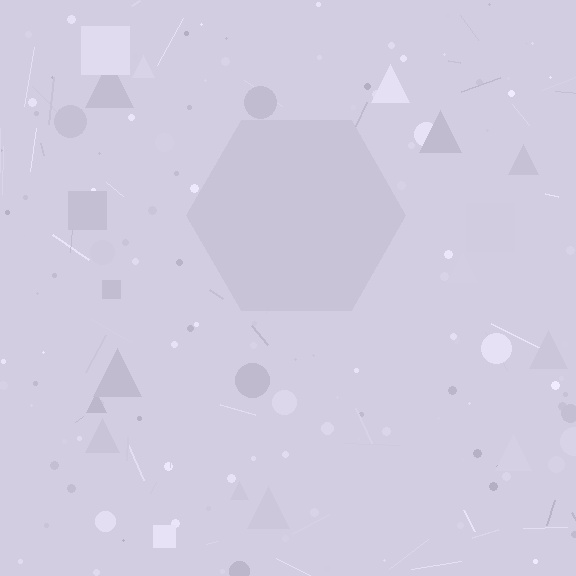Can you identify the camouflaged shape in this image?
The camouflaged shape is a hexagon.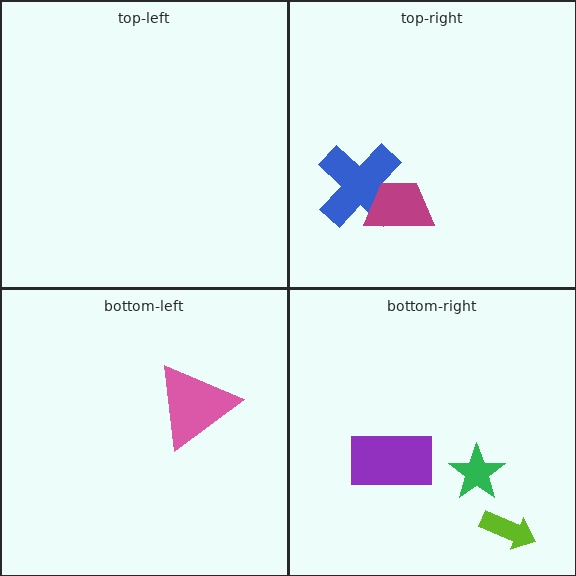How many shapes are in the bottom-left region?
1.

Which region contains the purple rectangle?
The bottom-right region.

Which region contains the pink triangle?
The bottom-left region.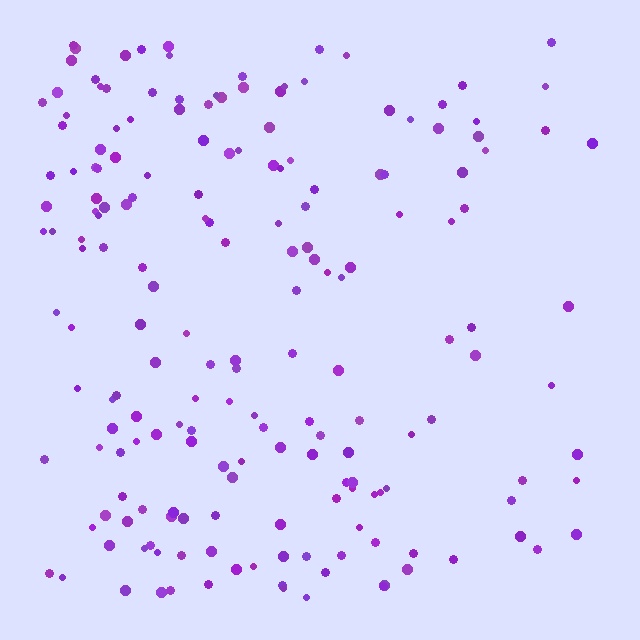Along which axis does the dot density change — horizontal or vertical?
Horizontal.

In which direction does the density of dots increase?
From right to left, with the left side densest.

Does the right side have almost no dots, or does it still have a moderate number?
Still a moderate number, just noticeably fewer than the left.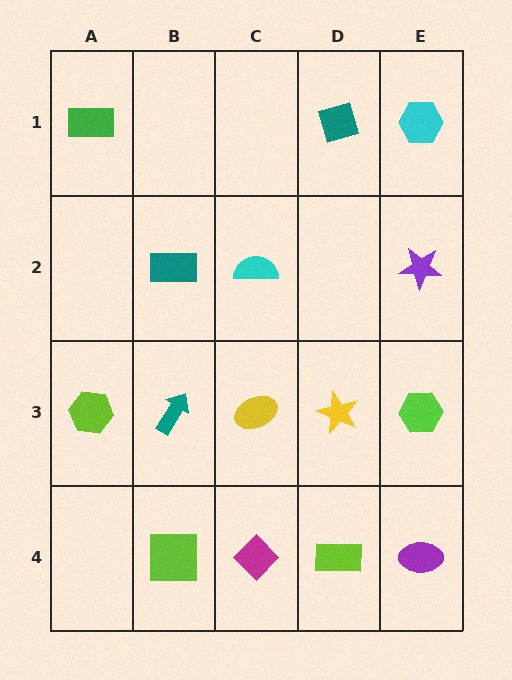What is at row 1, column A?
A green rectangle.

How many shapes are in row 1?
3 shapes.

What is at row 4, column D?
A lime rectangle.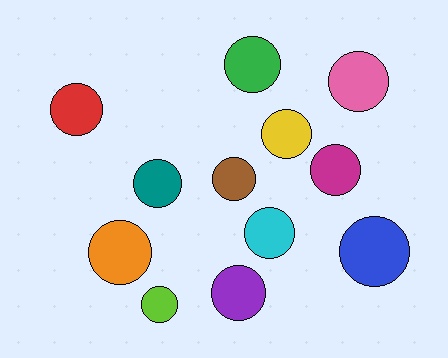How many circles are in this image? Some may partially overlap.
There are 12 circles.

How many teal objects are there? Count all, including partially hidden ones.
There is 1 teal object.